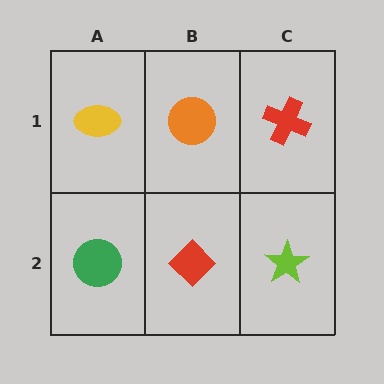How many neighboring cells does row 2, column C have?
2.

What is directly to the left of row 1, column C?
An orange circle.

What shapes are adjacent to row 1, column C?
A lime star (row 2, column C), an orange circle (row 1, column B).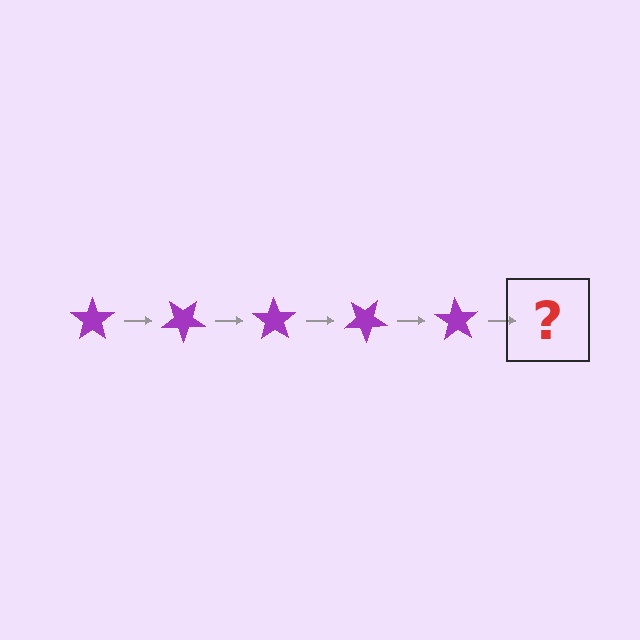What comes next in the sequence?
The next element should be a purple star rotated 175 degrees.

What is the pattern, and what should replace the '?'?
The pattern is that the star rotates 35 degrees each step. The '?' should be a purple star rotated 175 degrees.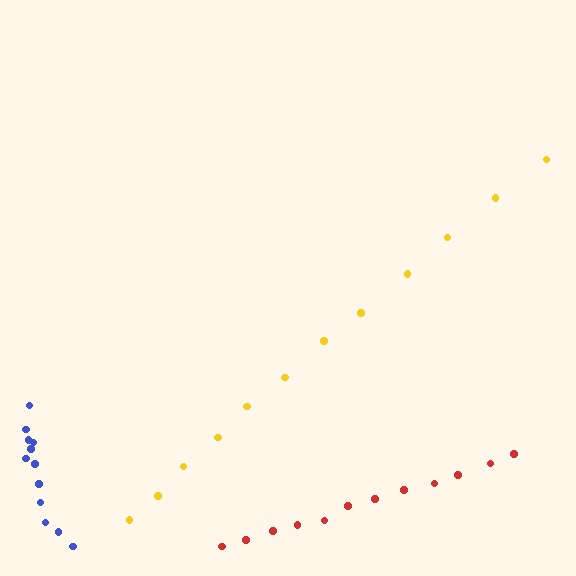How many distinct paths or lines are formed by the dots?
There are 3 distinct paths.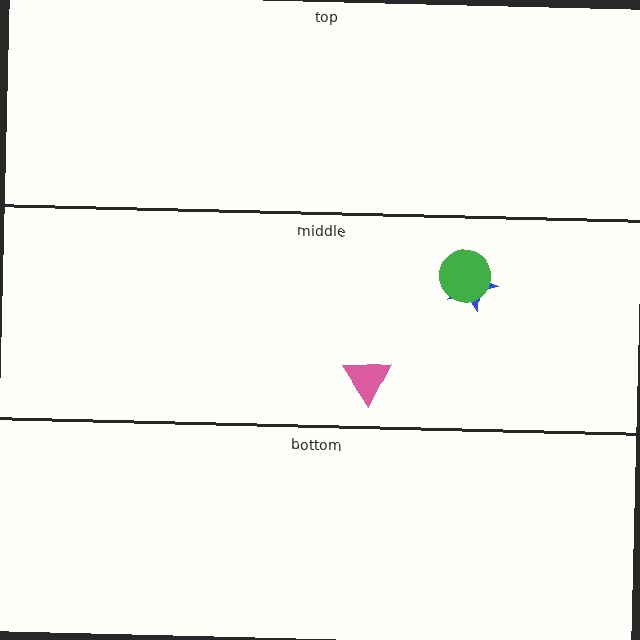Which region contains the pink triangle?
The middle region.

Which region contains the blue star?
The middle region.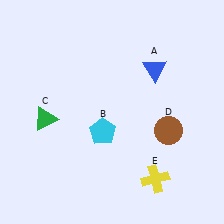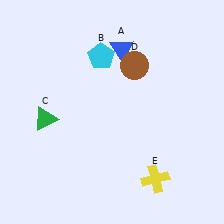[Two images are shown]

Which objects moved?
The objects that moved are: the blue triangle (A), the cyan pentagon (B), the brown circle (D).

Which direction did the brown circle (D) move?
The brown circle (D) moved up.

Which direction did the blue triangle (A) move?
The blue triangle (A) moved left.